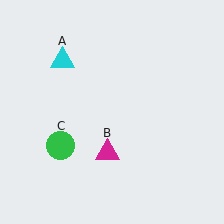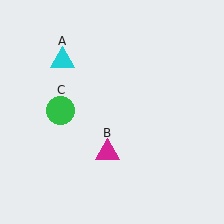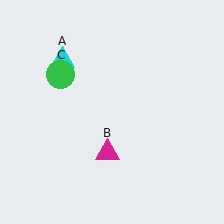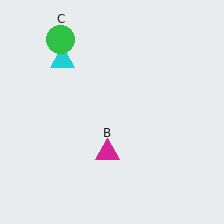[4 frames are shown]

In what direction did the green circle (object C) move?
The green circle (object C) moved up.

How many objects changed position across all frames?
1 object changed position: green circle (object C).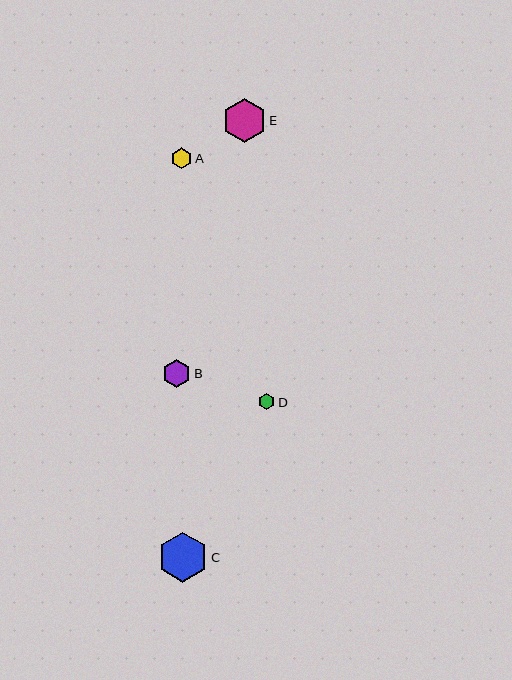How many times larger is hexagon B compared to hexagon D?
Hexagon B is approximately 1.7 times the size of hexagon D.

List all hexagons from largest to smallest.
From largest to smallest: C, E, B, A, D.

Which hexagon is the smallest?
Hexagon D is the smallest with a size of approximately 16 pixels.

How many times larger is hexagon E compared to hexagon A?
Hexagon E is approximately 2.1 times the size of hexagon A.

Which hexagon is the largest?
Hexagon C is the largest with a size of approximately 50 pixels.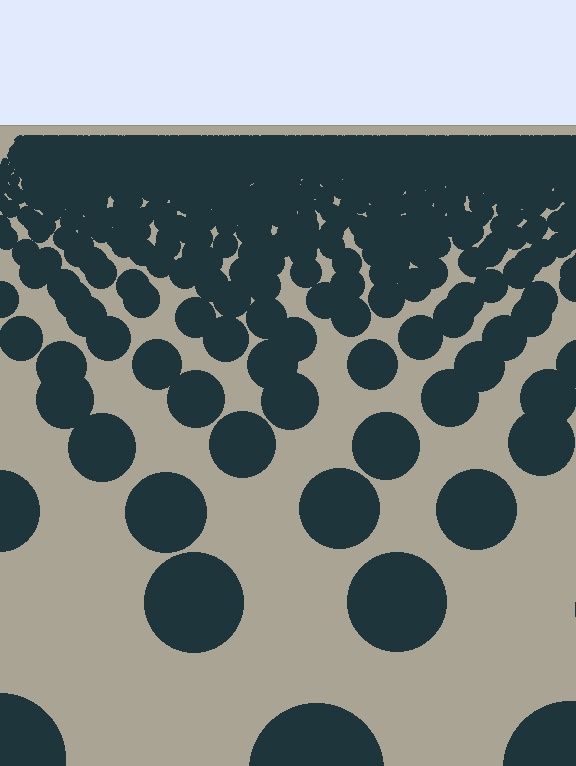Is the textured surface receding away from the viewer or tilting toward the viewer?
The surface is receding away from the viewer. Texture elements get smaller and denser toward the top.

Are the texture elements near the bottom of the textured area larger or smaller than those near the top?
Larger. Near the bottom, elements are closer to the viewer and appear at a bigger on-screen size.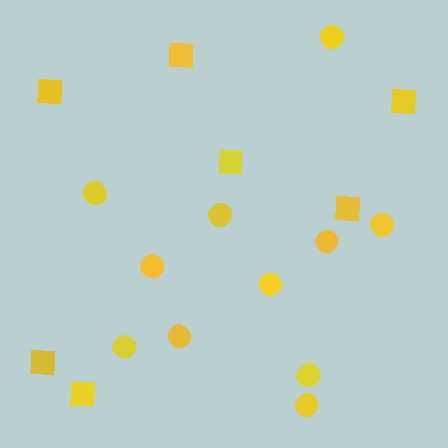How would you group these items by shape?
There are 2 groups: one group of squares (7) and one group of circles (11).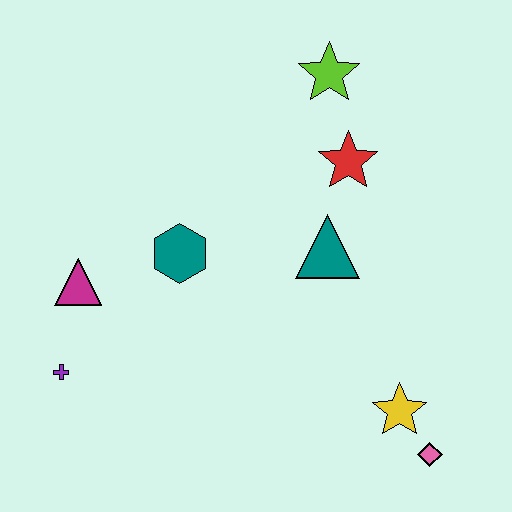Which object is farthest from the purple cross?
The lime star is farthest from the purple cross.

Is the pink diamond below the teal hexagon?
Yes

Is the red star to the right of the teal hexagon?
Yes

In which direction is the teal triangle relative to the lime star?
The teal triangle is below the lime star.